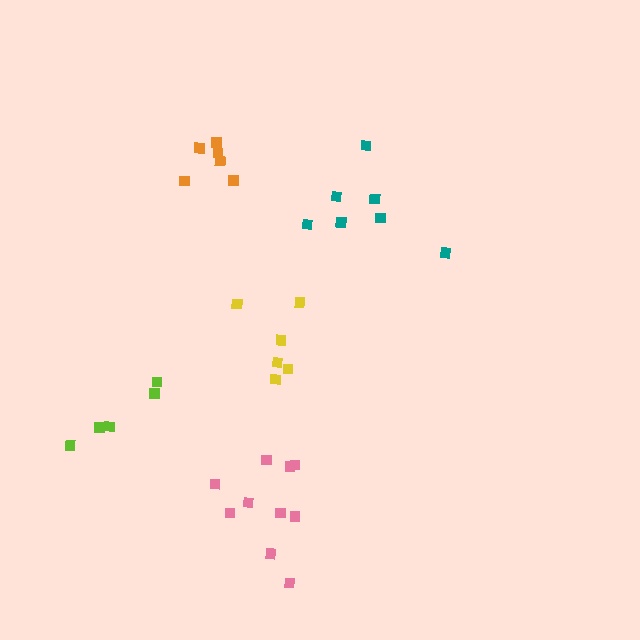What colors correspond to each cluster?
The clusters are colored: yellow, teal, orange, pink, lime.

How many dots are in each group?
Group 1: 6 dots, Group 2: 7 dots, Group 3: 6 dots, Group 4: 10 dots, Group 5: 5 dots (34 total).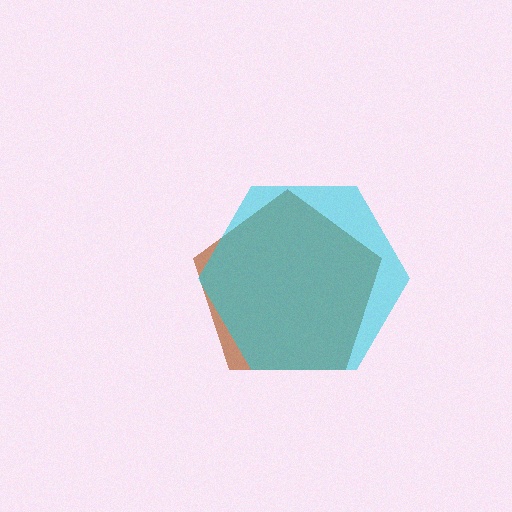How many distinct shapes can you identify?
There are 2 distinct shapes: a brown pentagon, a cyan hexagon.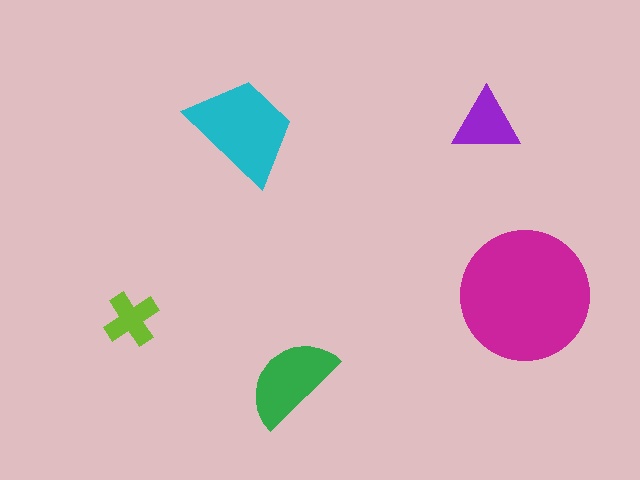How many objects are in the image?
There are 5 objects in the image.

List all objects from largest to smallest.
The magenta circle, the cyan trapezoid, the green semicircle, the purple triangle, the lime cross.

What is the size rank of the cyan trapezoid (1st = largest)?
2nd.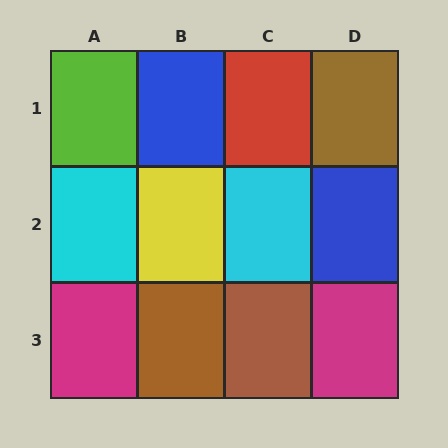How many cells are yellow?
1 cell is yellow.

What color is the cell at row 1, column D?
Brown.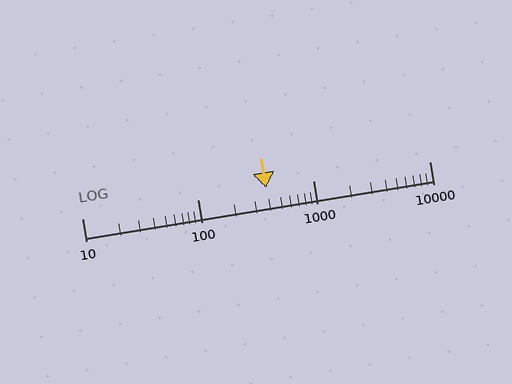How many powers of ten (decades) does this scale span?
The scale spans 3 decades, from 10 to 10000.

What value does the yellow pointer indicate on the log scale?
The pointer indicates approximately 390.